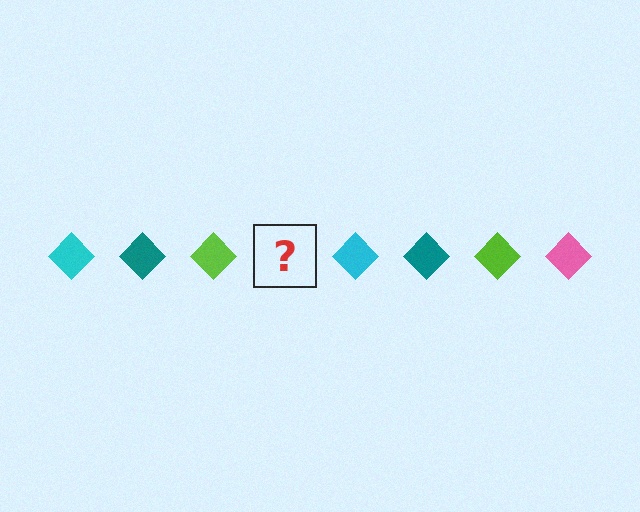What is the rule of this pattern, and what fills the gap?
The rule is that the pattern cycles through cyan, teal, lime, pink diamonds. The gap should be filled with a pink diamond.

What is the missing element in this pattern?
The missing element is a pink diamond.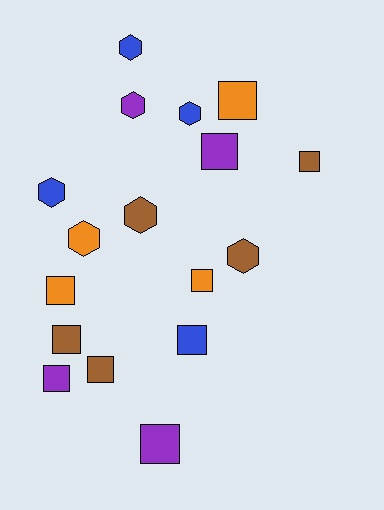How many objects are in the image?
There are 17 objects.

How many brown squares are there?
There are 3 brown squares.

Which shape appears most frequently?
Square, with 10 objects.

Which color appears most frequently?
Brown, with 5 objects.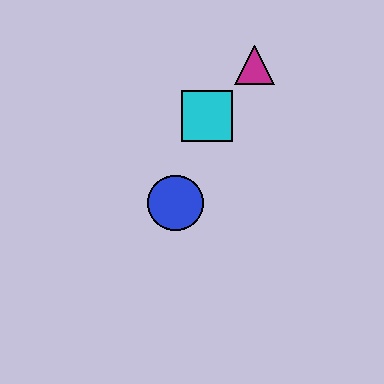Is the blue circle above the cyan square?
No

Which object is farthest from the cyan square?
The blue circle is farthest from the cyan square.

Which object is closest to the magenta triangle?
The cyan square is closest to the magenta triangle.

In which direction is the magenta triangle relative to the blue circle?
The magenta triangle is above the blue circle.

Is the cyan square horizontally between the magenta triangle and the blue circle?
Yes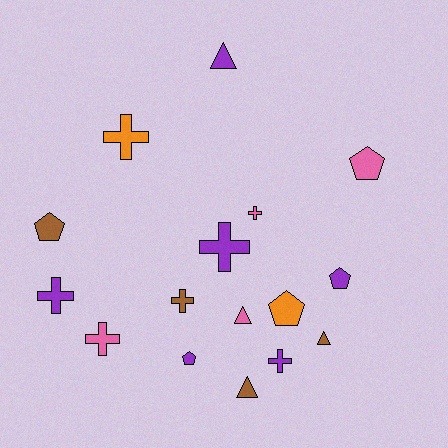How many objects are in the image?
There are 16 objects.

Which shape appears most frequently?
Cross, with 7 objects.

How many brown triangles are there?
There are 2 brown triangles.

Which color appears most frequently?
Purple, with 6 objects.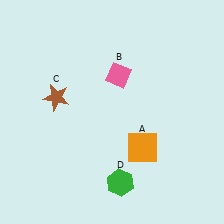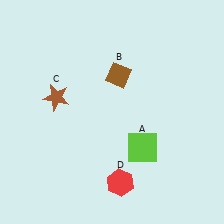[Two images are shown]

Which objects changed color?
A changed from orange to lime. B changed from pink to brown. D changed from green to red.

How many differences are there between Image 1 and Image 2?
There are 3 differences between the two images.